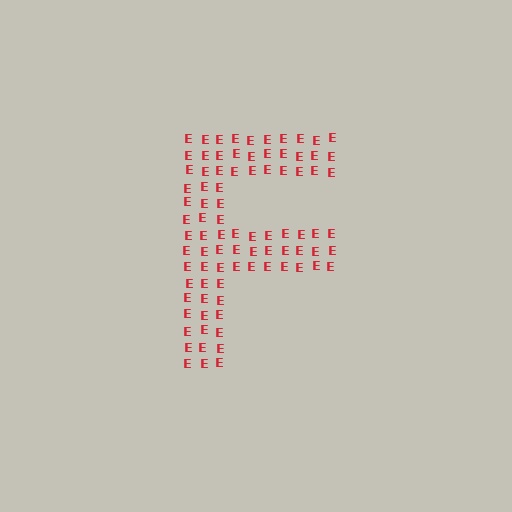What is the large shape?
The large shape is the letter F.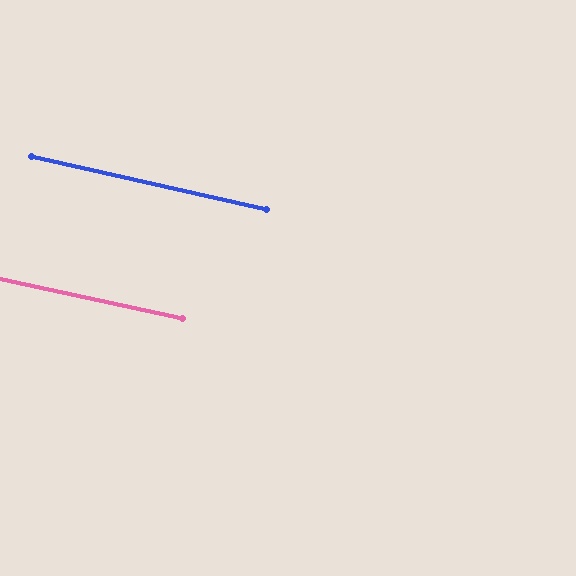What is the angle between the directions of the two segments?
Approximately 0 degrees.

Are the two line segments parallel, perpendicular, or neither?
Parallel — their directions differ by only 0.4°.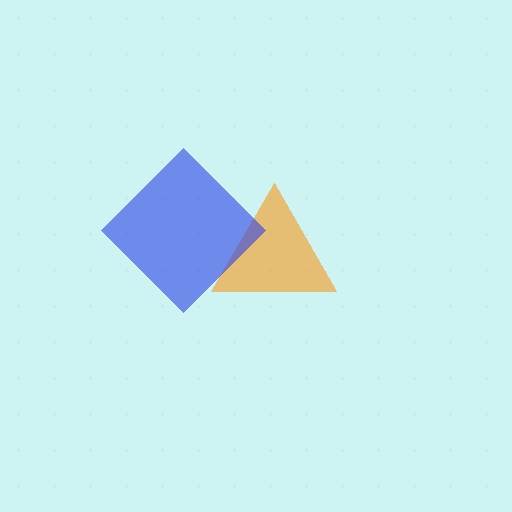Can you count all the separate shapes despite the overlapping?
Yes, there are 2 separate shapes.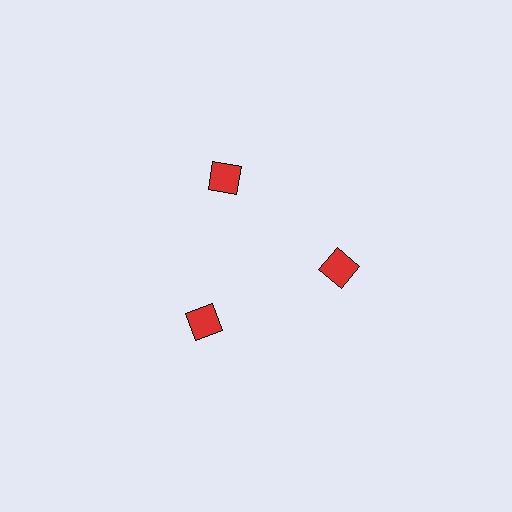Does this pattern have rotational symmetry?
Yes, this pattern has 3-fold rotational symmetry. It looks the same after rotating 120 degrees around the center.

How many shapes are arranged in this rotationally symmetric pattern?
There are 3 shapes, arranged in 3 groups of 1.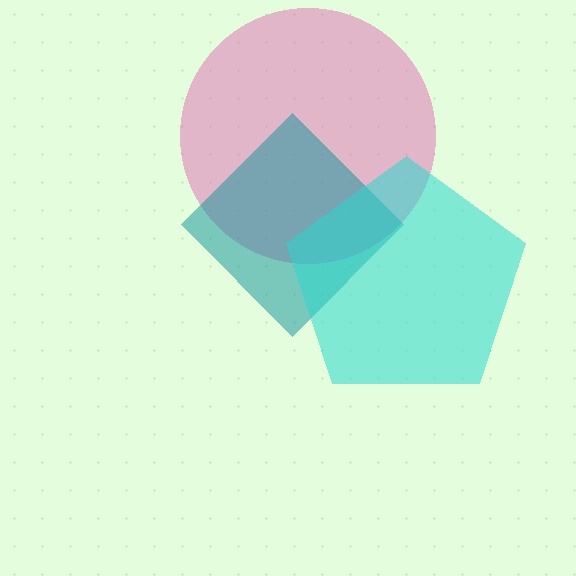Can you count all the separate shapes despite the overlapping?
Yes, there are 3 separate shapes.